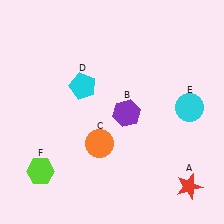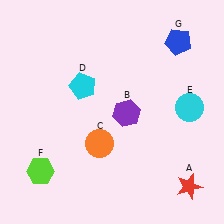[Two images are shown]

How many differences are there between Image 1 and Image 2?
There is 1 difference between the two images.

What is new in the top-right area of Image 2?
A blue pentagon (G) was added in the top-right area of Image 2.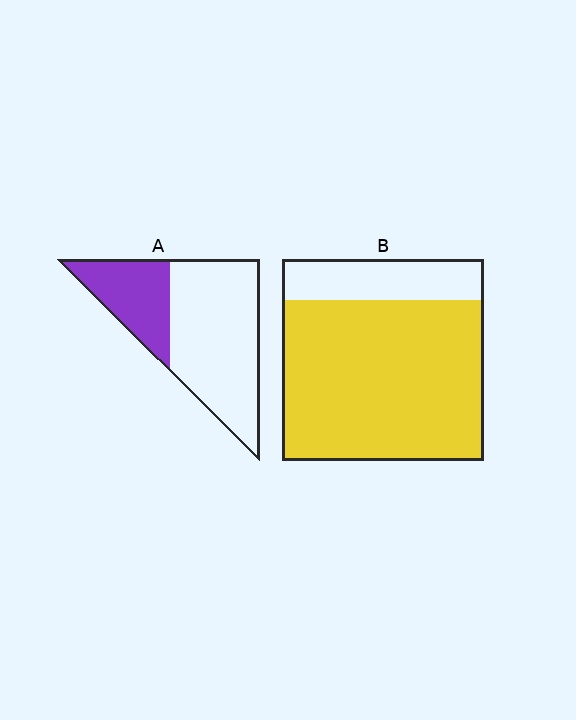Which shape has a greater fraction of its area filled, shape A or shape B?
Shape B.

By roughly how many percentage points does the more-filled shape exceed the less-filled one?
By roughly 50 percentage points (B over A).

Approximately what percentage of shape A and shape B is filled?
A is approximately 30% and B is approximately 80%.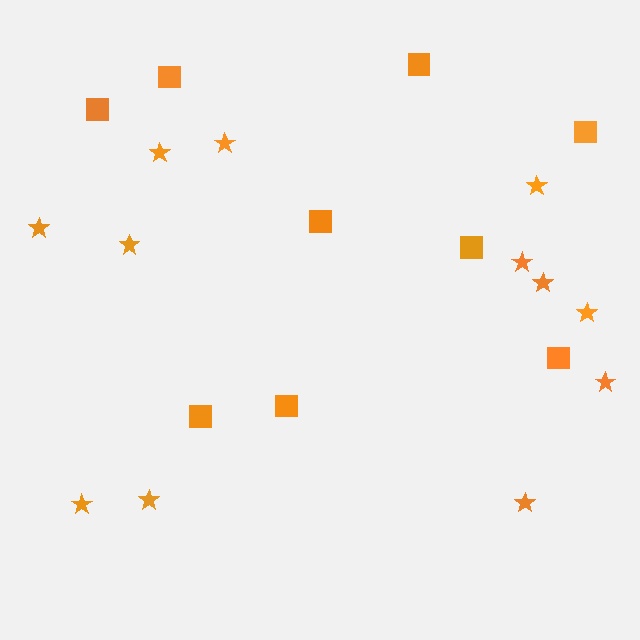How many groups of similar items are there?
There are 2 groups: one group of stars (12) and one group of squares (9).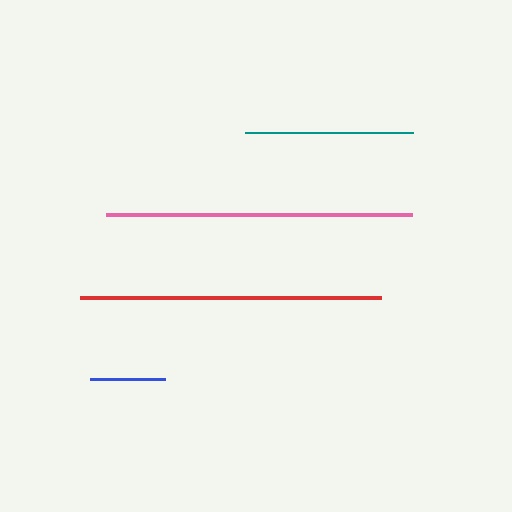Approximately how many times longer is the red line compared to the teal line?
The red line is approximately 1.8 times the length of the teal line.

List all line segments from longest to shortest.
From longest to shortest: pink, red, teal, blue.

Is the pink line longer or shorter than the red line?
The pink line is longer than the red line.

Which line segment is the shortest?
The blue line is the shortest at approximately 76 pixels.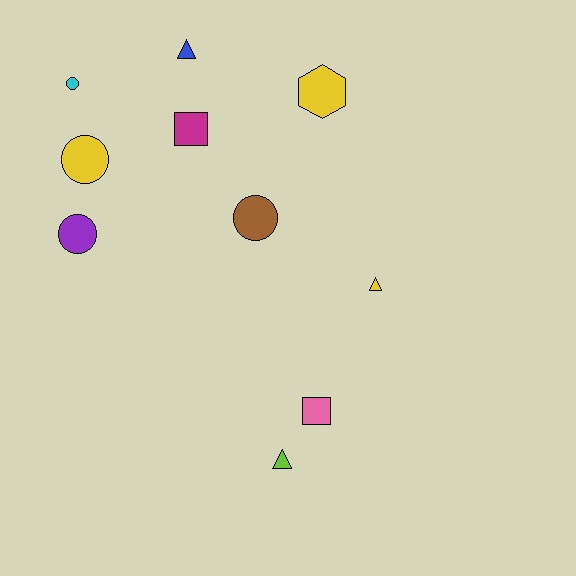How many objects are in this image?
There are 10 objects.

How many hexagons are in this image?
There is 1 hexagon.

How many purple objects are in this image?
There is 1 purple object.